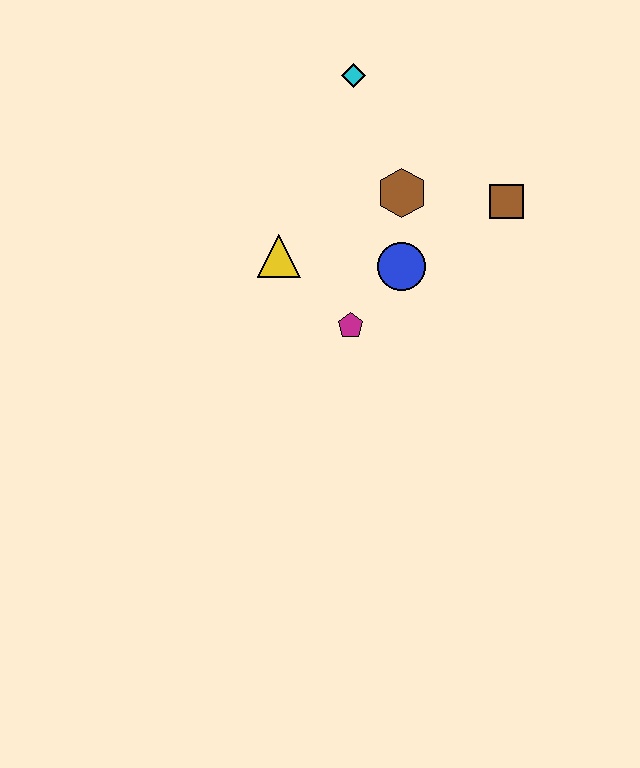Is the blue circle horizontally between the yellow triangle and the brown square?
Yes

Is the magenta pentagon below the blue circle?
Yes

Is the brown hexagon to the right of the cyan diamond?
Yes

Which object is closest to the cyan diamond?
The brown hexagon is closest to the cyan diamond.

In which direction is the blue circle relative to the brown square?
The blue circle is to the left of the brown square.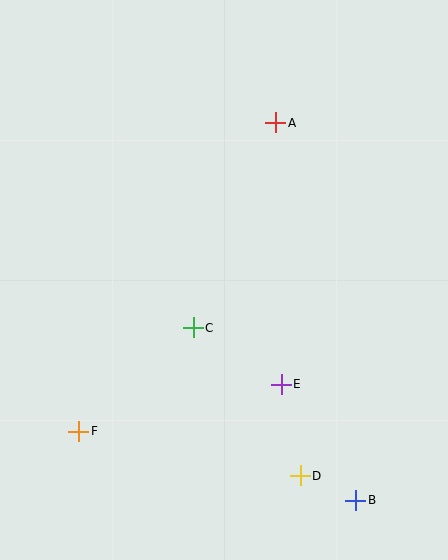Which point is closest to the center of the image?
Point C at (193, 328) is closest to the center.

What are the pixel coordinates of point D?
Point D is at (300, 476).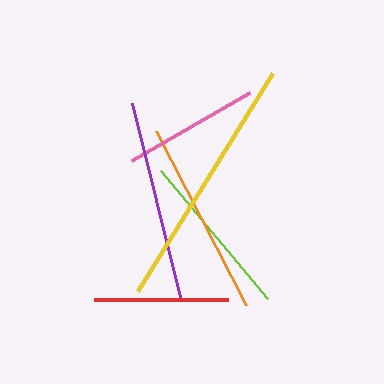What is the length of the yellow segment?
The yellow segment is approximately 257 pixels long.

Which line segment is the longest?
The yellow line is the longest at approximately 257 pixels.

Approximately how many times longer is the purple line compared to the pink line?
The purple line is approximately 1.5 times the length of the pink line.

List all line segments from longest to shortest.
From longest to shortest: yellow, purple, orange, lime, pink, red.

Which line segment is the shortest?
The red line is the shortest at approximately 134 pixels.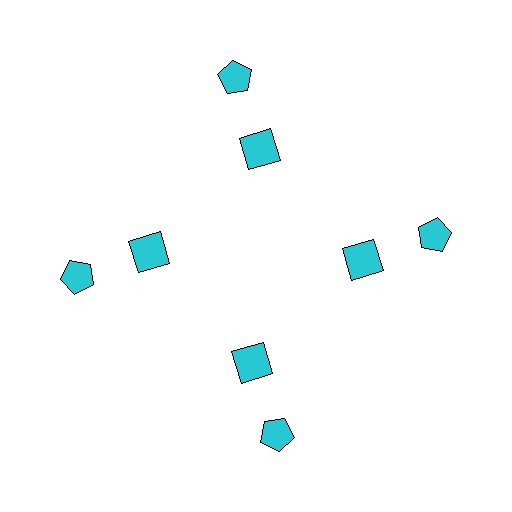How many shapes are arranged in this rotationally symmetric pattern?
There are 8 shapes, arranged in 4 groups of 2.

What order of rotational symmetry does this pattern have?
This pattern has 4-fold rotational symmetry.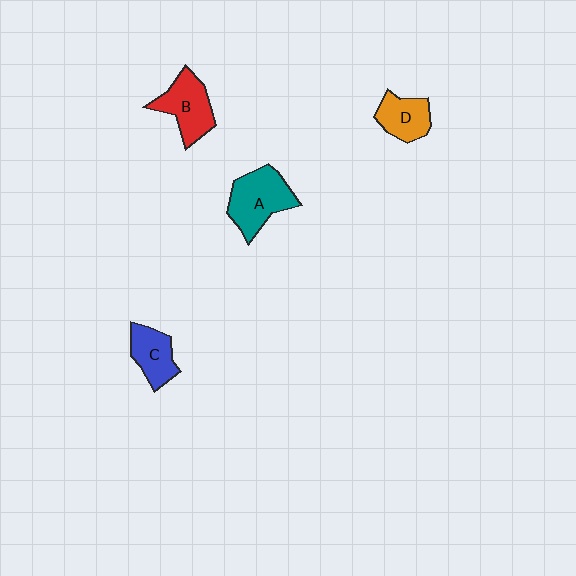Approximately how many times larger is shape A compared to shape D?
Approximately 1.6 times.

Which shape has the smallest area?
Shape D (orange).